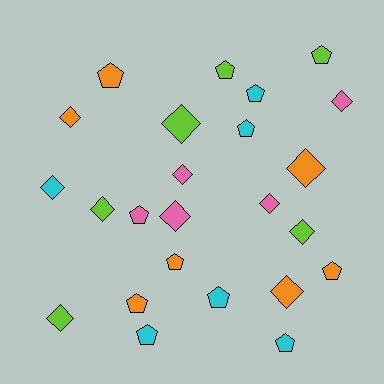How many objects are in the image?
There are 24 objects.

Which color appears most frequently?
Orange, with 7 objects.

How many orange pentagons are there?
There are 4 orange pentagons.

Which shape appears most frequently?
Diamond, with 12 objects.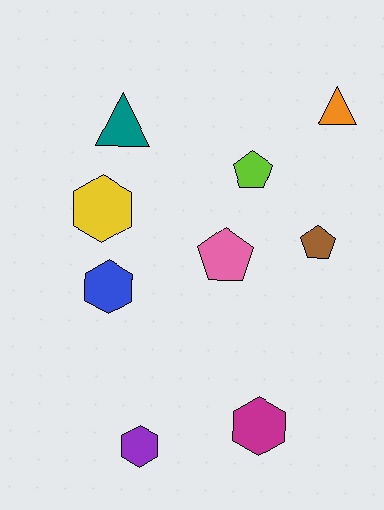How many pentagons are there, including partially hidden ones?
There are 3 pentagons.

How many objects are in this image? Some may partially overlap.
There are 9 objects.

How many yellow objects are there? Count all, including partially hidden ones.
There is 1 yellow object.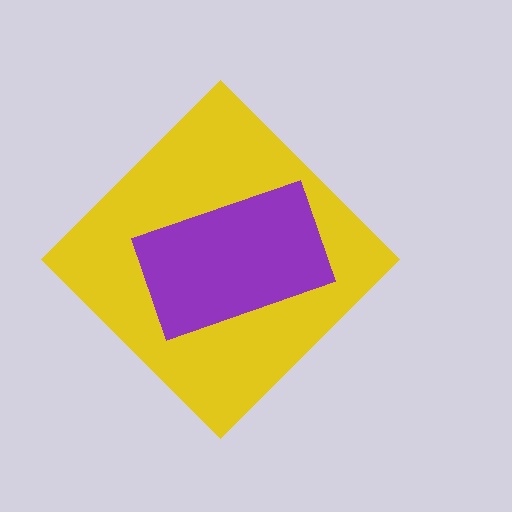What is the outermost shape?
The yellow diamond.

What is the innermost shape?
The purple rectangle.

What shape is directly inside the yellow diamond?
The purple rectangle.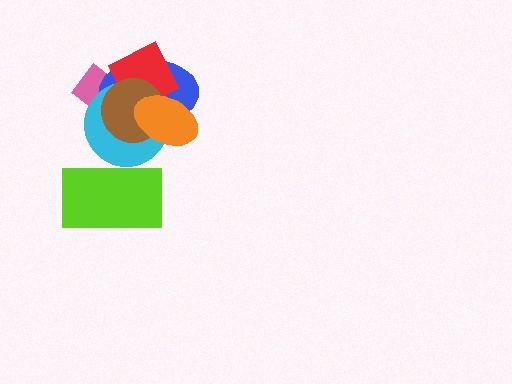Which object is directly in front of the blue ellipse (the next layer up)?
The red diamond is directly in front of the blue ellipse.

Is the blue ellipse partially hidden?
Yes, it is partially covered by another shape.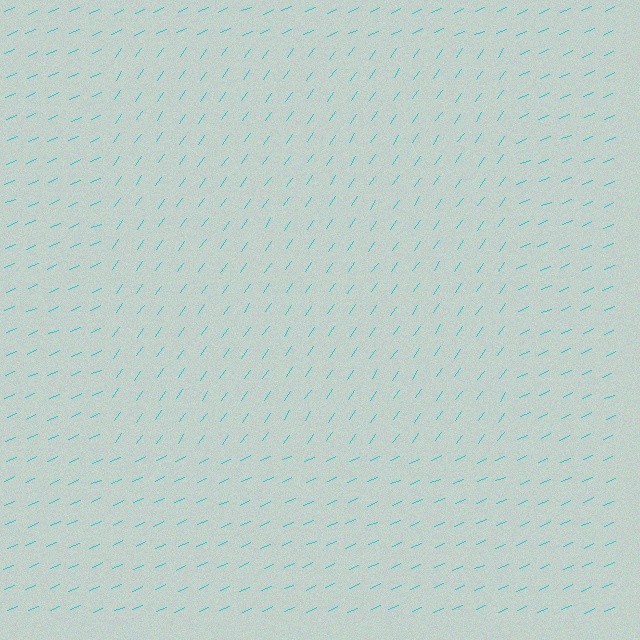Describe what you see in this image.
The image is filled with small cyan line segments. A rectangle region in the image has lines oriented differently from the surrounding lines, creating a visible texture boundary.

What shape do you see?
I see a rectangle.